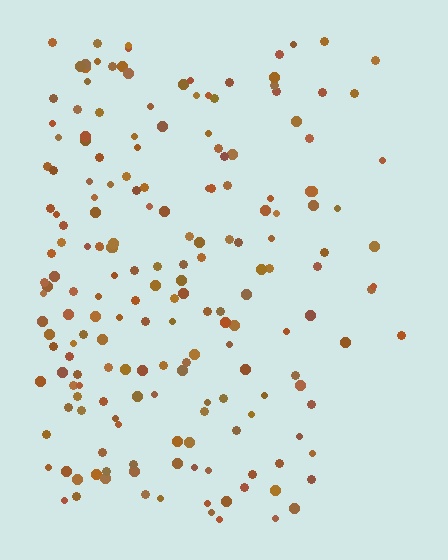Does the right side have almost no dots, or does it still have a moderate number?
Still a moderate number, just noticeably fewer than the left.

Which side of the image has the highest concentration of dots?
The left.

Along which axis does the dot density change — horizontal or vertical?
Horizontal.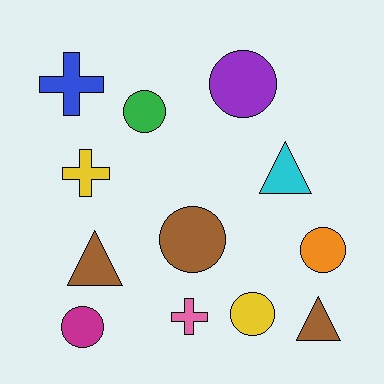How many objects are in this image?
There are 12 objects.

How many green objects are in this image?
There is 1 green object.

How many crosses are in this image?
There are 3 crosses.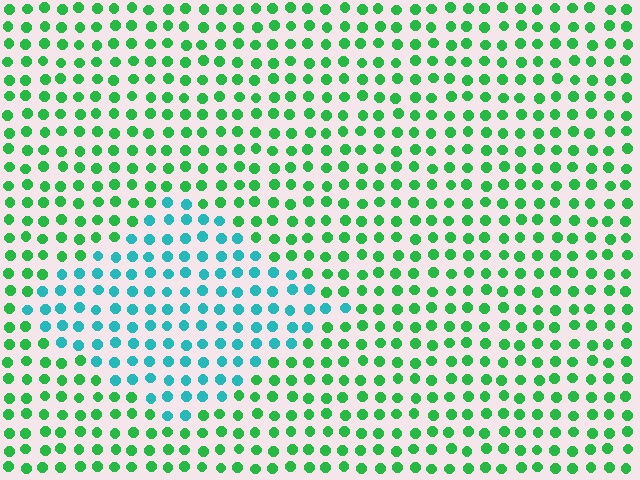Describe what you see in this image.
The image is filled with small green elements in a uniform arrangement. A diamond-shaped region is visible where the elements are tinted to a slightly different hue, forming a subtle color boundary.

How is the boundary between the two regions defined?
The boundary is defined purely by a slight shift in hue (about 48 degrees). Spacing, size, and orientation are identical on both sides.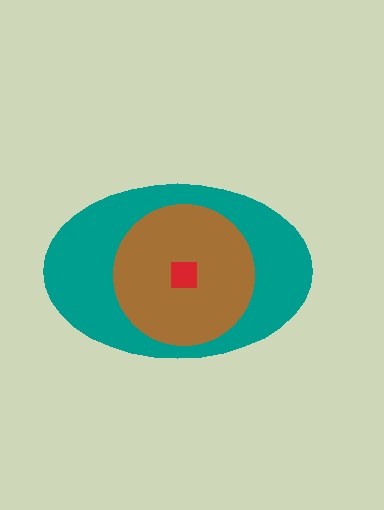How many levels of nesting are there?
3.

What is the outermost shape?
The teal ellipse.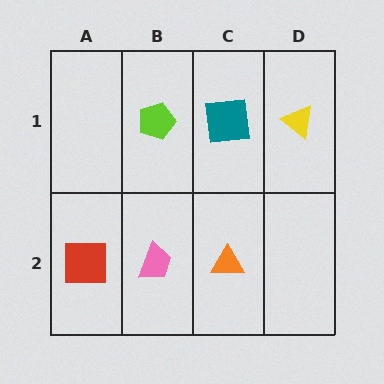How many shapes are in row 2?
3 shapes.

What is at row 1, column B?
A lime pentagon.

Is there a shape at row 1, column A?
No, that cell is empty.